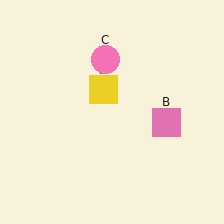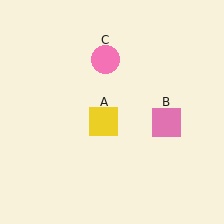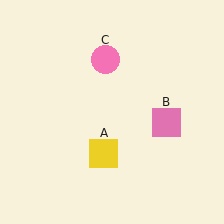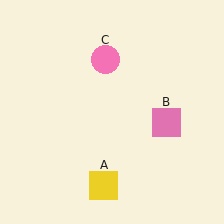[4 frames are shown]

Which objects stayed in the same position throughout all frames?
Pink square (object B) and pink circle (object C) remained stationary.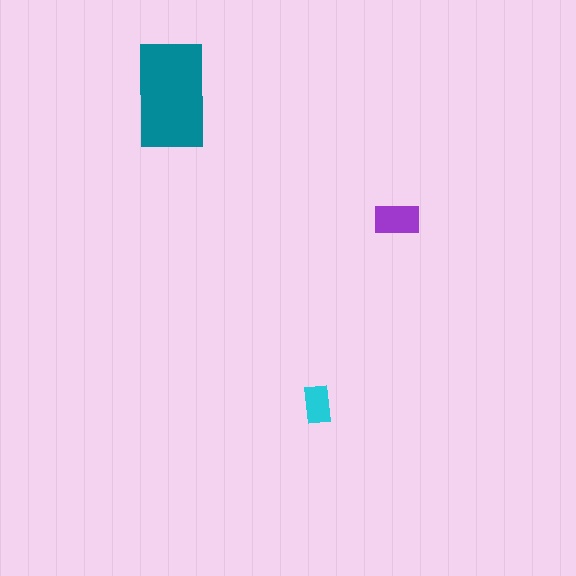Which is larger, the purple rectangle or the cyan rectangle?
The purple one.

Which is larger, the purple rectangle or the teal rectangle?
The teal one.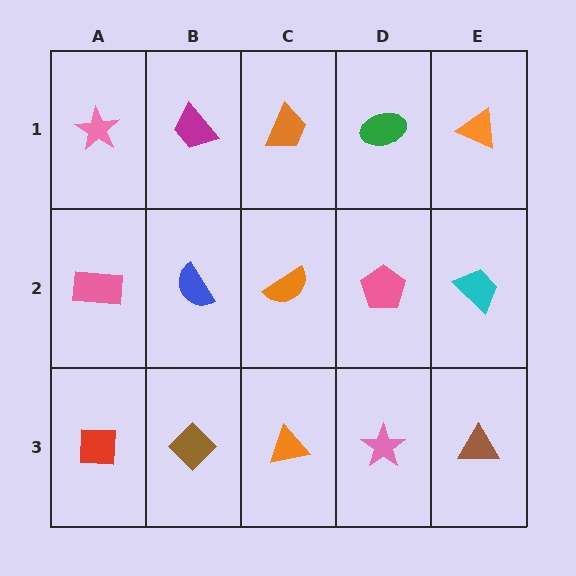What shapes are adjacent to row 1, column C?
An orange semicircle (row 2, column C), a magenta trapezoid (row 1, column B), a green ellipse (row 1, column D).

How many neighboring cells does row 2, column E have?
3.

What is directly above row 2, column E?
An orange triangle.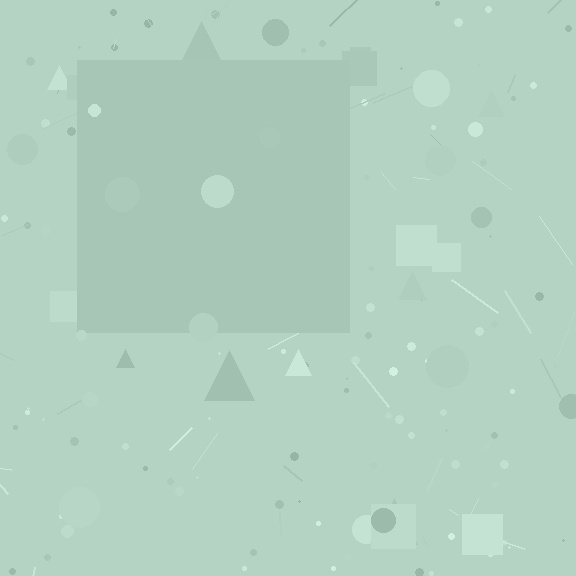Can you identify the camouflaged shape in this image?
The camouflaged shape is a square.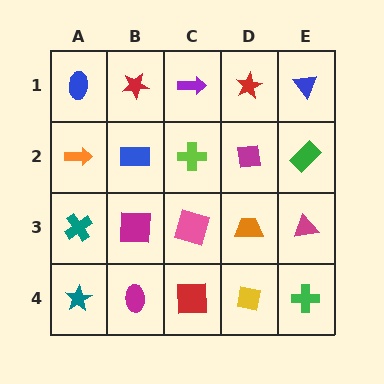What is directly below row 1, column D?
A magenta square.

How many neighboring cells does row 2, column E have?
3.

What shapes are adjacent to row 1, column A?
An orange arrow (row 2, column A), a red star (row 1, column B).